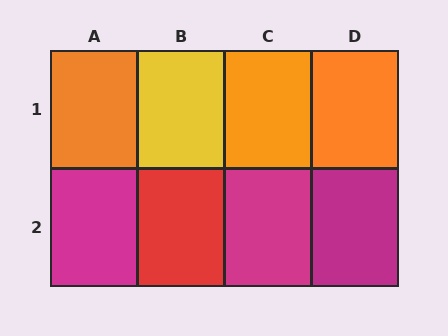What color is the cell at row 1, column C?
Orange.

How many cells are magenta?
3 cells are magenta.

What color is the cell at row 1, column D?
Orange.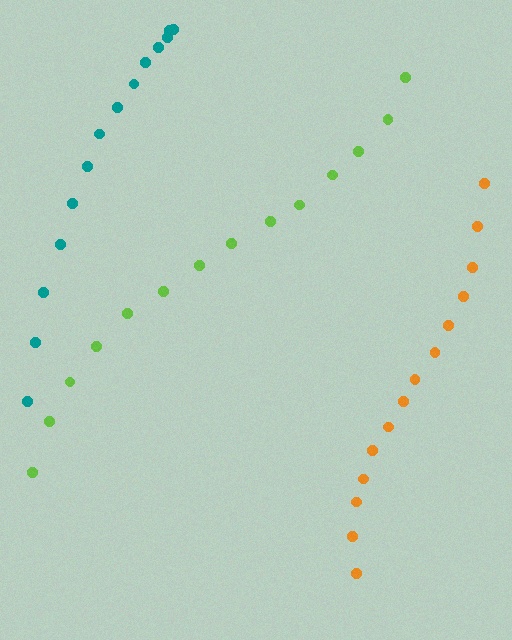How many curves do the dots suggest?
There are 3 distinct paths.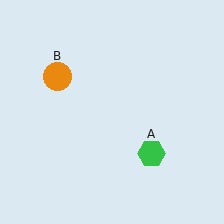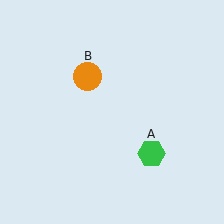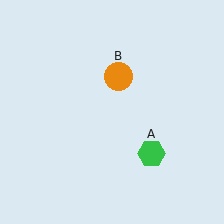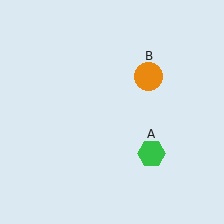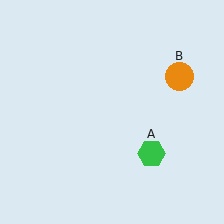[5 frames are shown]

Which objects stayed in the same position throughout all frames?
Green hexagon (object A) remained stationary.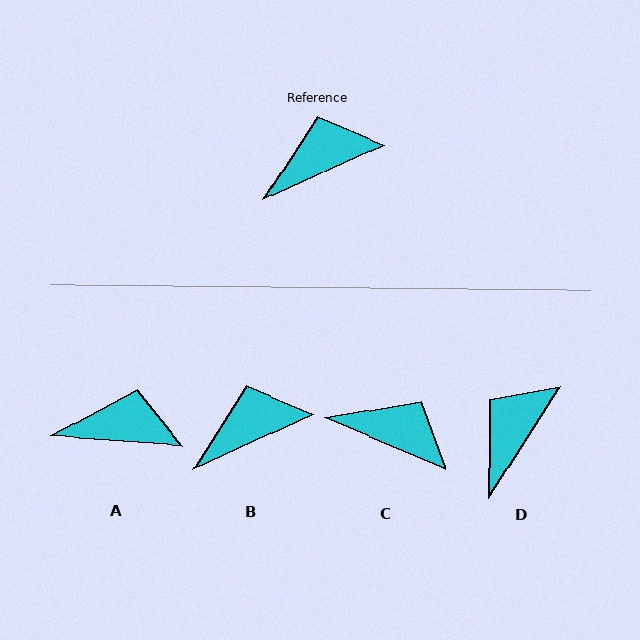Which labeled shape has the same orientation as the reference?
B.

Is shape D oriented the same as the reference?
No, it is off by about 33 degrees.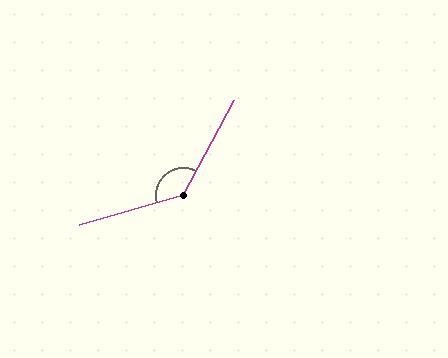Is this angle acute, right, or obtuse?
It is obtuse.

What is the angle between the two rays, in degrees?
Approximately 134 degrees.